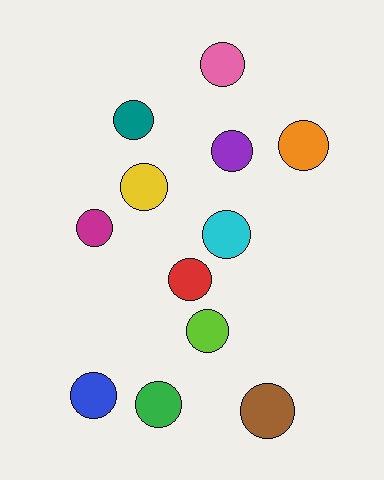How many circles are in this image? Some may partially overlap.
There are 12 circles.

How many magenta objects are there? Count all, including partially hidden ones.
There is 1 magenta object.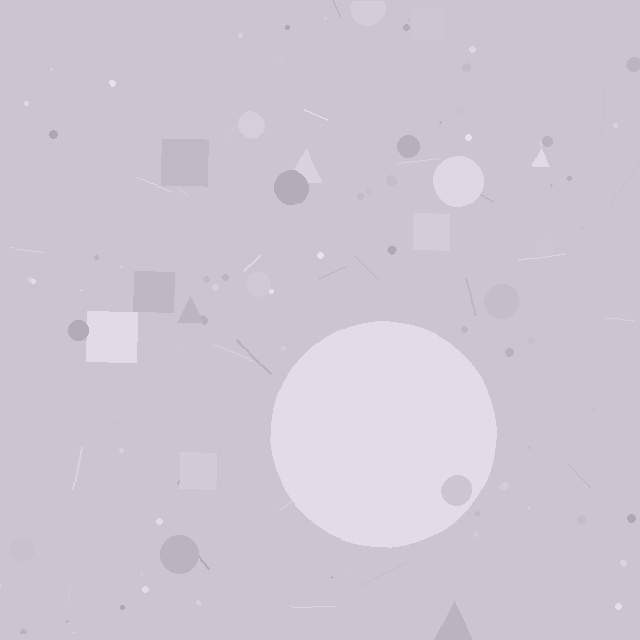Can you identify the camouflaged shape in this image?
The camouflaged shape is a circle.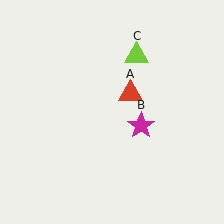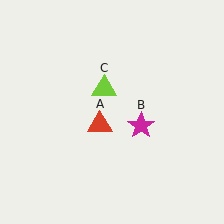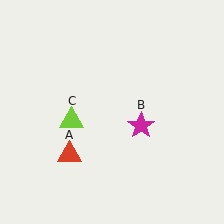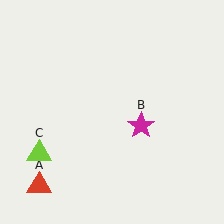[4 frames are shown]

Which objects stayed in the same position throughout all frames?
Magenta star (object B) remained stationary.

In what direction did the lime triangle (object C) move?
The lime triangle (object C) moved down and to the left.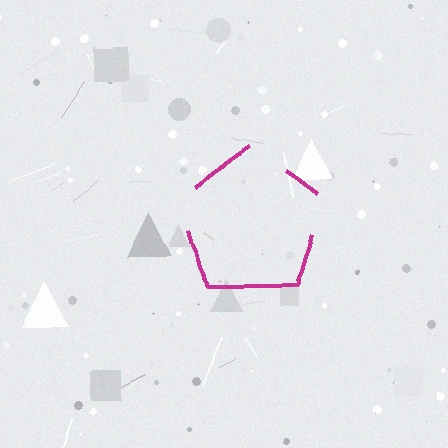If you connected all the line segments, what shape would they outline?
They would outline a pentagon.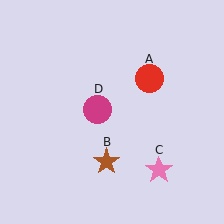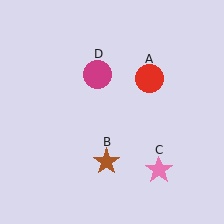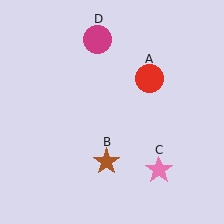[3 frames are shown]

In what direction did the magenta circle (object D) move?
The magenta circle (object D) moved up.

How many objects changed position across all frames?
1 object changed position: magenta circle (object D).